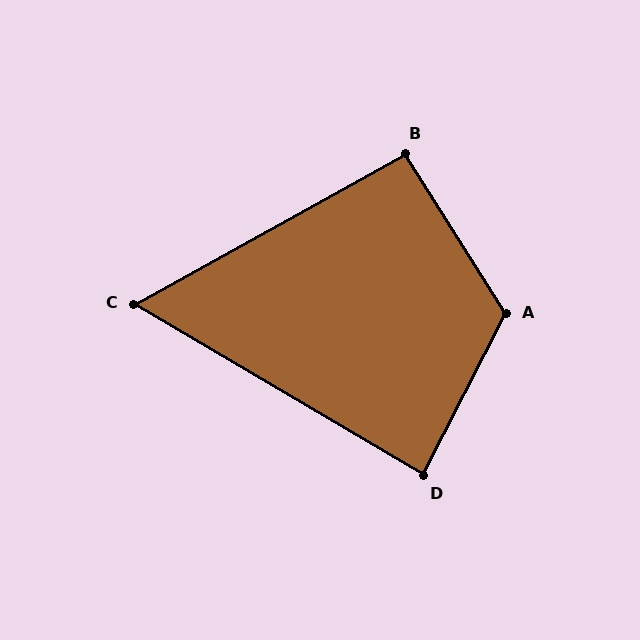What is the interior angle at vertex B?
Approximately 93 degrees (approximately right).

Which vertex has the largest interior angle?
A, at approximately 120 degrees.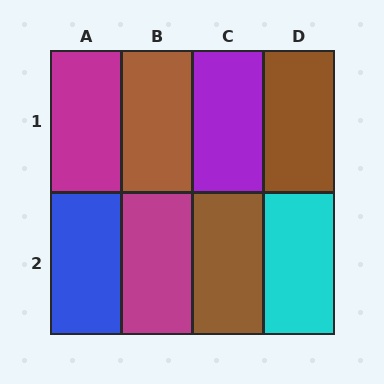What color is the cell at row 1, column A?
Magenta.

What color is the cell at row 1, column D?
Brown.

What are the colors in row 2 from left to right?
Blue, magenta, brown, cyan.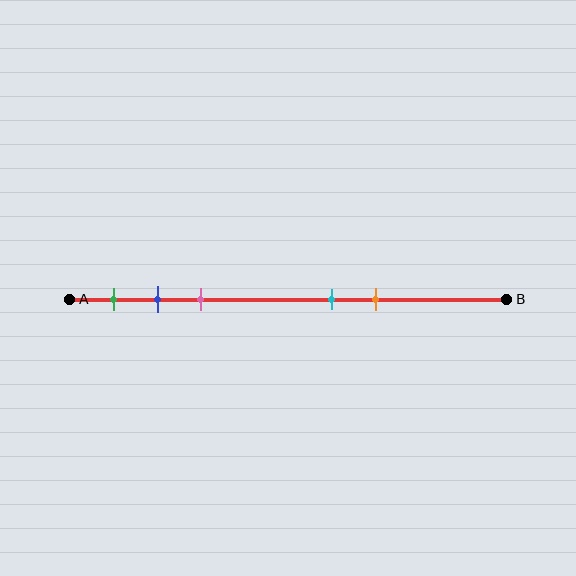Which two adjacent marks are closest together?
The blue and pink marks are the closest adjacent pair.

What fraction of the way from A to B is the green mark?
The green mark is approximately 10% (0.1) of the way from A to B.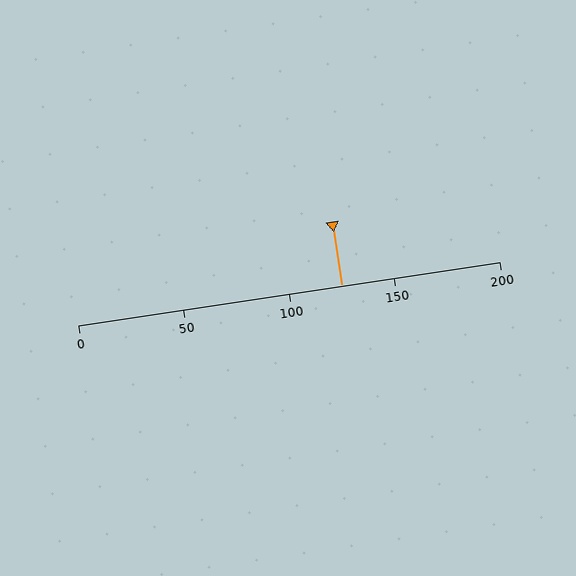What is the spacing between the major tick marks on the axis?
The major ticks are spaced 50 apart.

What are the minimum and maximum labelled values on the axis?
The axis runs from 0 to 200.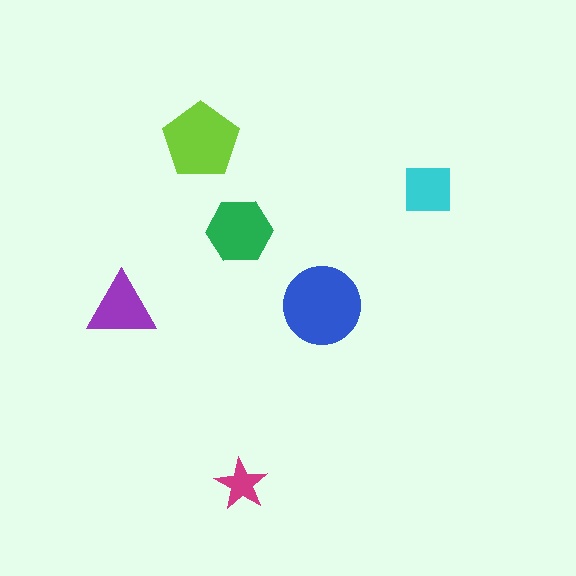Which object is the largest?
The blue circle.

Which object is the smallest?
The magenta star.